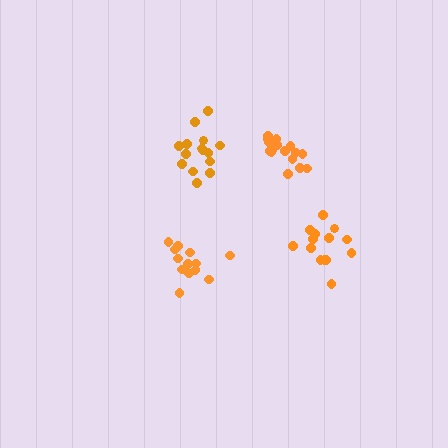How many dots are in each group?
Group 1: 14 dots, Group 2: 15 dots, Group 3: 13 dots, Group 4: 16 dots (58 total).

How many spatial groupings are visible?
There are 4 spatial groupings.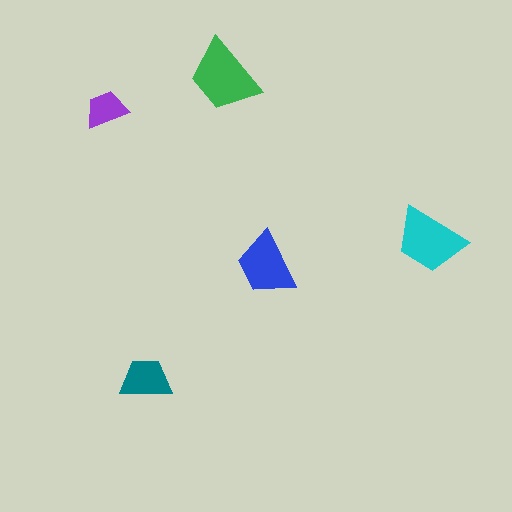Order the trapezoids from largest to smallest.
the green one, the cyan one, the blue one, the teal one, the purple one.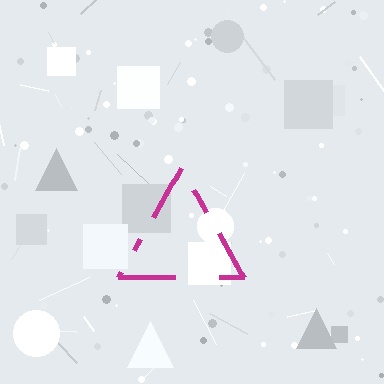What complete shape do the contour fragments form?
The contour fragments form a triangle.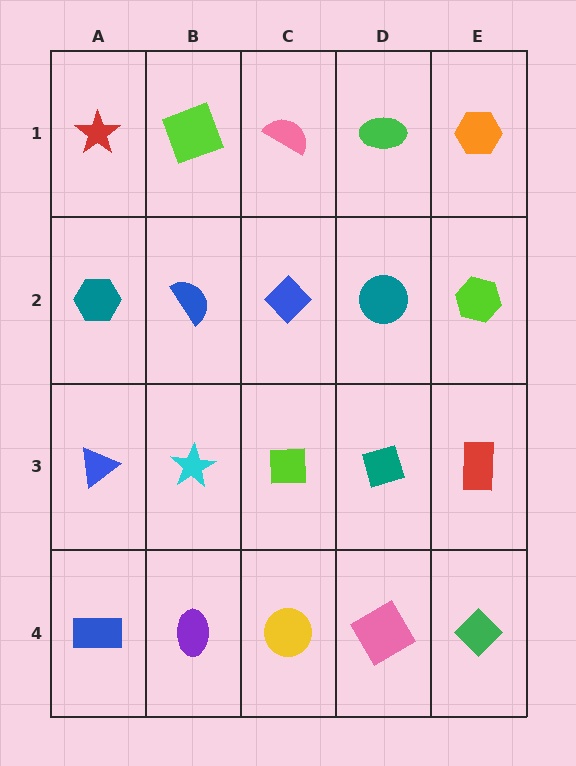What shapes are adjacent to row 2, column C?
A pink semicircle (row 1, column C), a lime square (row 3, column C), a blue semicircle (row 2, column B), a teal circle (row 2, column D).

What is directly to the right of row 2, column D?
A lime hexagon.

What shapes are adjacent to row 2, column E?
An orange hexagon (row 1, column E), a red rectangle (row 3, column E), a teal circle (row 2, column D).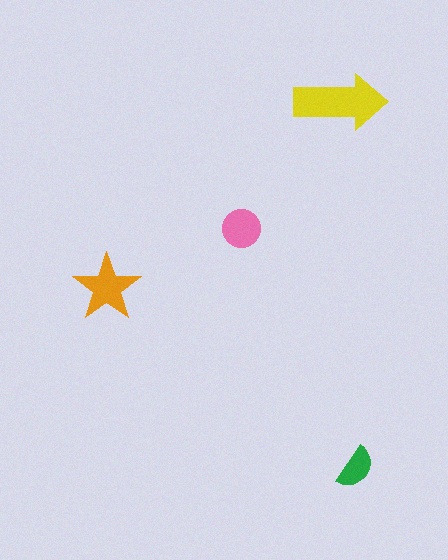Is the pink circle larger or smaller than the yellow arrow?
Smaller.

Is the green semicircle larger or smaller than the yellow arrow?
Smaller.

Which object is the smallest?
The green semicircle.